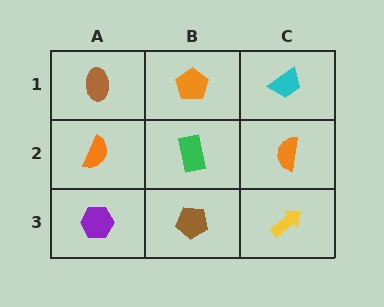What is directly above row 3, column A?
An orange semicircle.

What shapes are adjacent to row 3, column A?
An orange semicircle (row 2, column A), a brown pentagon (row 3, column B).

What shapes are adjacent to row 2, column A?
A brown ellipse (row 1, column A), a purple hexagon (row 3, column A), a green rectangle (row 2, column B).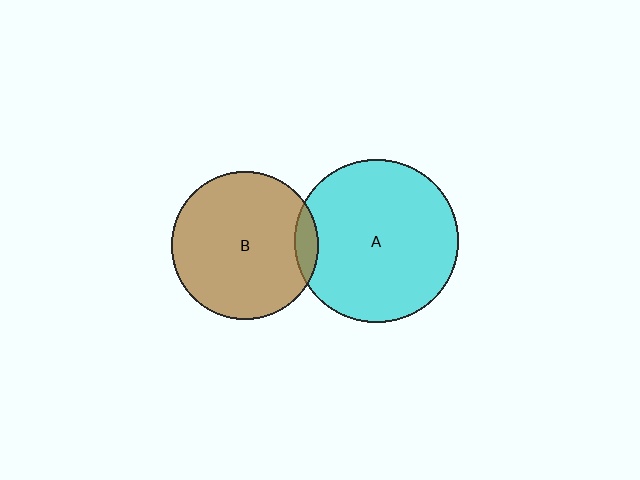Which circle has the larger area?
Circle A (cyan).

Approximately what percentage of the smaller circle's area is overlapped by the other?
Approximately 10%.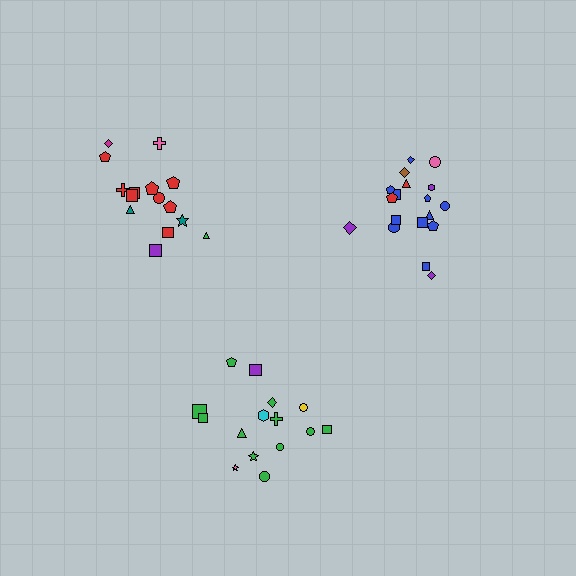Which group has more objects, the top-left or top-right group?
The top-right group.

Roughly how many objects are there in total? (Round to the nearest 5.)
Roughly 50 objects in total.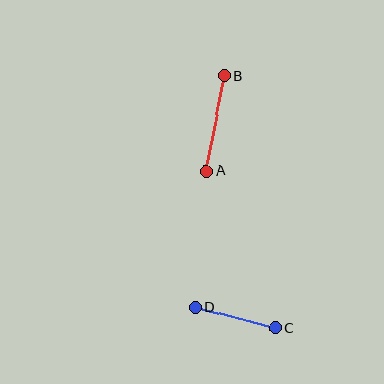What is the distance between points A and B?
The distance is approximately 96 pixels.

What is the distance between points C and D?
The distance is approximately 82 pixels.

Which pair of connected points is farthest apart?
Points A and B are farthest apart.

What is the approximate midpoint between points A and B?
The midpoint is at approximately (215, 124) pixels.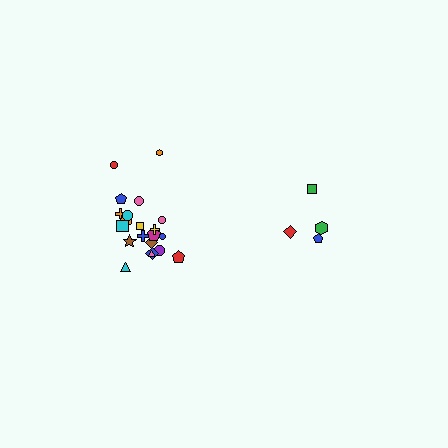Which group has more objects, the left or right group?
The left group.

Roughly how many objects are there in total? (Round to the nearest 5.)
Roughly 25 objects in total.